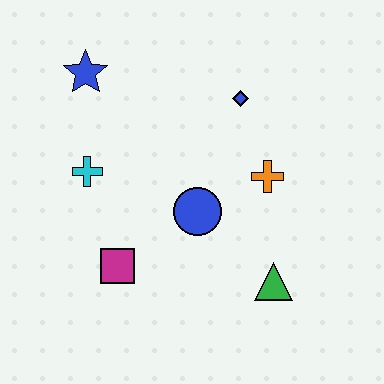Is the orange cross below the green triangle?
No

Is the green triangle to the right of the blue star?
Yes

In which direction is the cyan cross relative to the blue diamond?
The cyan cross is to the left of the blue diamond.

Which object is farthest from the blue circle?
The blue star is farthest from the blue circle.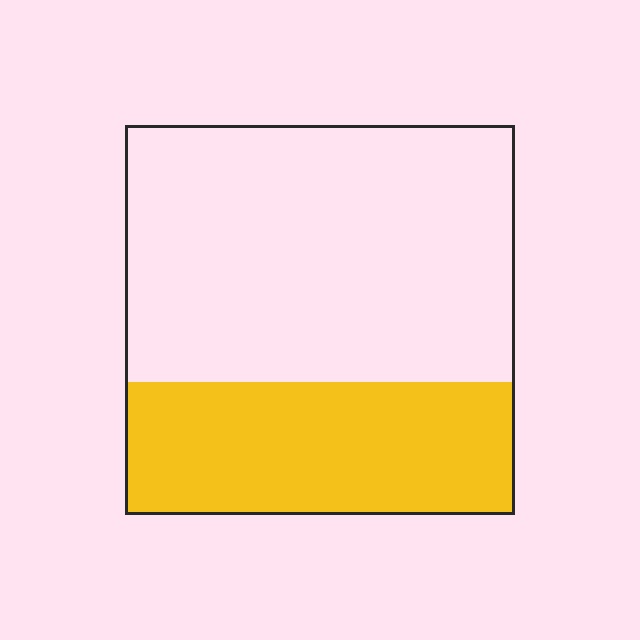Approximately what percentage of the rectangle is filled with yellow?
Approximately 35%.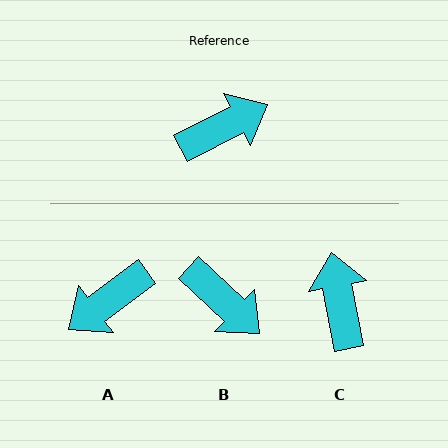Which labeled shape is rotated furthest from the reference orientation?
A, about 171 degrees away.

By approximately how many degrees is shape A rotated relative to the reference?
Approximately 171 degrees clockwise.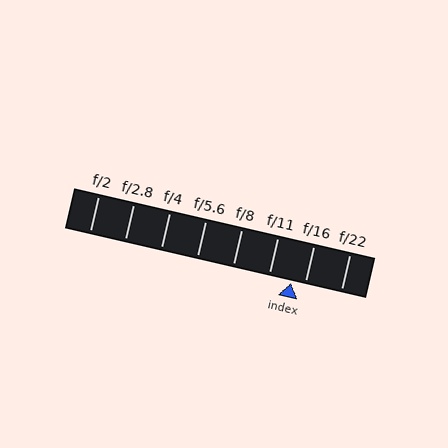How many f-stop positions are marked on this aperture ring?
There are 8 f-stop positions marked.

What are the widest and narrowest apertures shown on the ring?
The widest aperture shown is f/2 and the narrowest is f/22.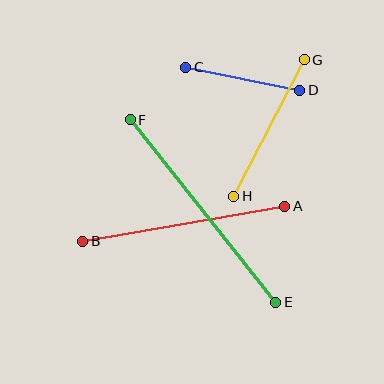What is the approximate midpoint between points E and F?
The midpoint is at approximately (203, 211) pixels.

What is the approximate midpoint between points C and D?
The midpoint is at approximately (243, 79) pixels.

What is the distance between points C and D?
The distance is approximately 116 pixels.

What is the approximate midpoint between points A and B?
The midpoint is at approximately (184, 224) pixels.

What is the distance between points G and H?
The distance is approximately 154 pixels.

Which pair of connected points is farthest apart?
Points E and F are farthest apart.